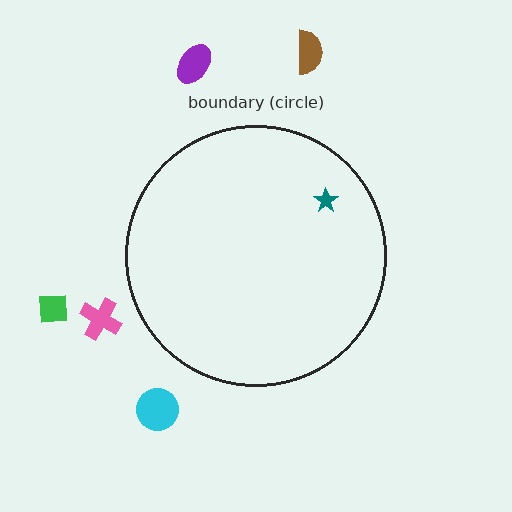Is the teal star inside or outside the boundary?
Inside.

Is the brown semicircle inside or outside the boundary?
Outside.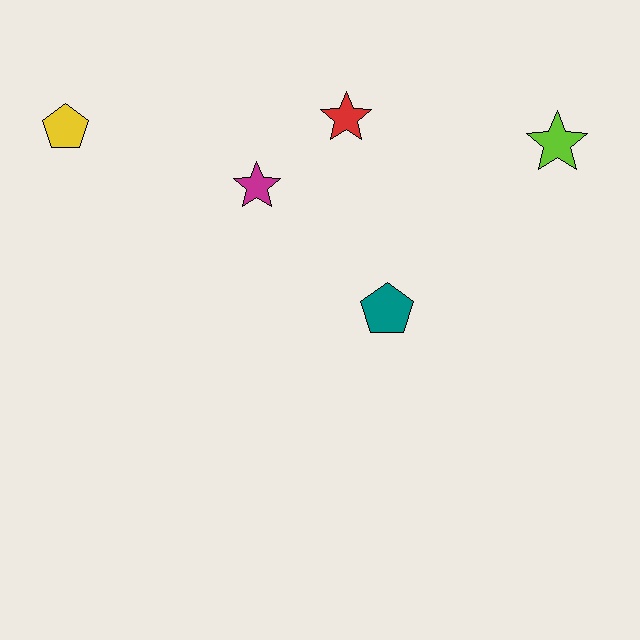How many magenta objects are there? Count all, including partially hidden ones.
There is 1 magenta object.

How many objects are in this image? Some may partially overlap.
There are 5 objects.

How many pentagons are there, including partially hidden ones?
There are 2 pentagons.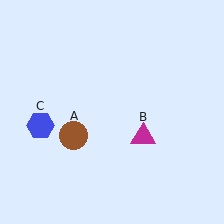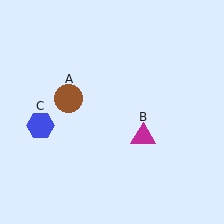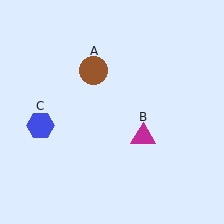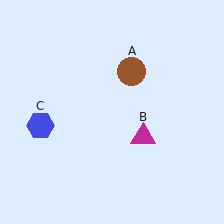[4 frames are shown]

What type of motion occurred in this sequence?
The brown circle (object A) rotated clockwise around the center of the scene.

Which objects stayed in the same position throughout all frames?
Magenta triangle (object B) and blue hexagon (object C) remained stationary.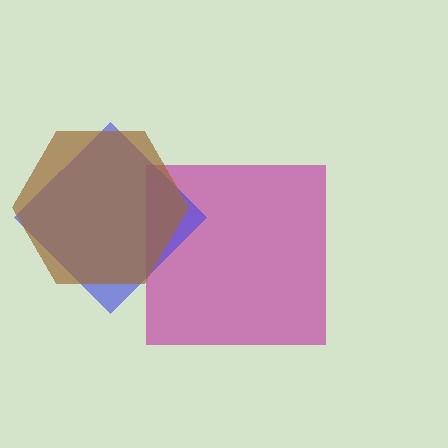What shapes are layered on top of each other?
The layered shapes are: a magenta square, a blue diamond, a brown hexagon.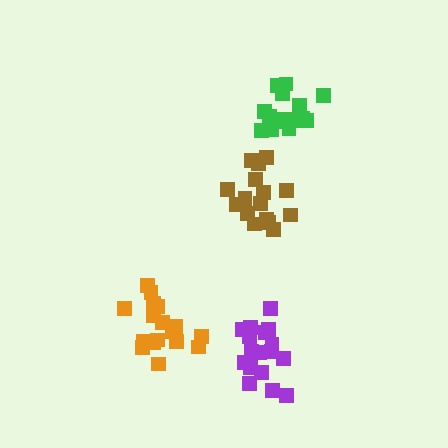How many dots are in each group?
Group 1: 16 dots, Group 2: 18 dots, Group 3: 15 dots, Group 4: 17 dots (66 total).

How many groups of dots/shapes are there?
There are 4 groups.